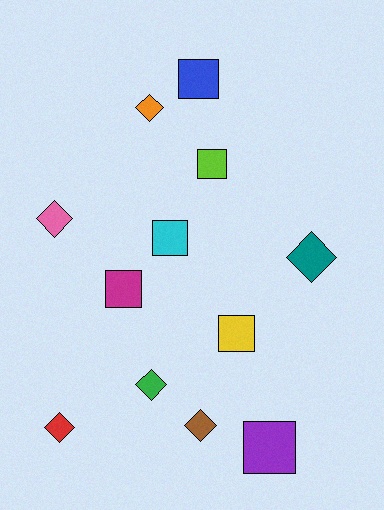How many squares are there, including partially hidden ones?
There are 6 squares.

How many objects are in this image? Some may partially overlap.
There are 12 objects.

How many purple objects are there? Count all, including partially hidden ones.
There is 1 purple object.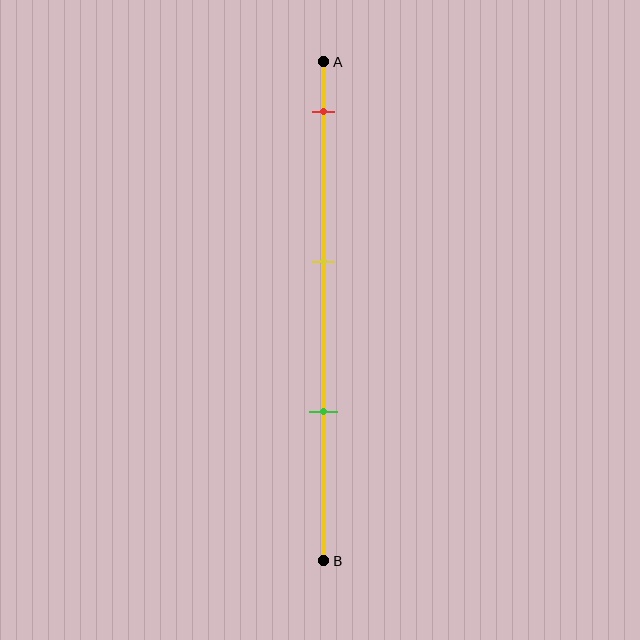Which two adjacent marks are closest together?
The yellow and green marks are the closest adjacent pair.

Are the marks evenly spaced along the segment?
Yes, the marks are approximately evenly spaced.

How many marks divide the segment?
There are 3 marks dividing the segment.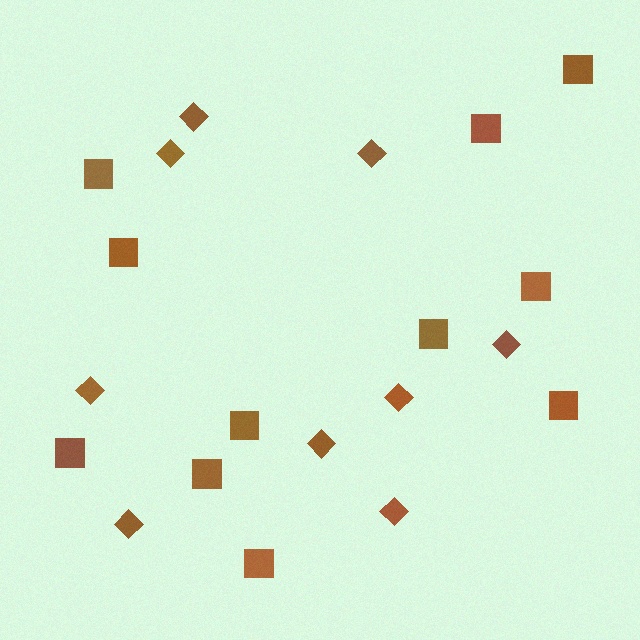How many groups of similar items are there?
There are 2 groups: one group of diamonds (9) and one group of squares (11).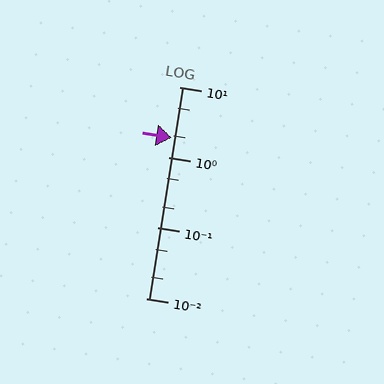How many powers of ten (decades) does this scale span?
The scale spans 3 decades, from 0.01 to 10.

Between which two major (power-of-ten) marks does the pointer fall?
The pointer is between 1 and 10.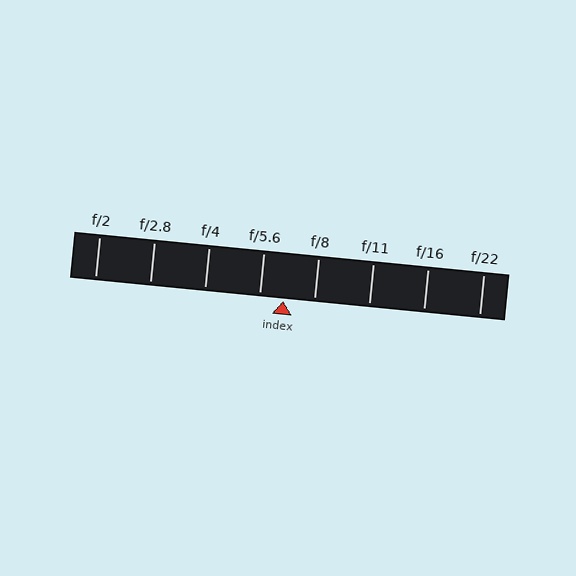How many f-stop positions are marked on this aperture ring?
There are 8 f-stop positions marked.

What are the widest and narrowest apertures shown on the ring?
The widest aperture shown is f/2 and the narrowest is f/22.